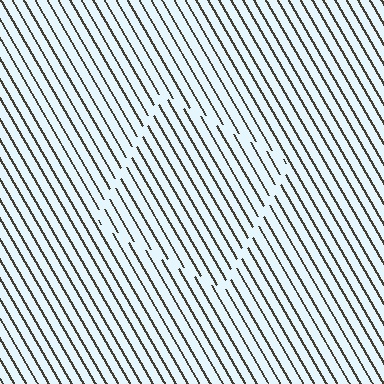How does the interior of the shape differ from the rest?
The interior of the shape contains the same grating, shifted by half a period — the contour is defined by the phase discontinuity where line-ends from the inner and outer gratings abut.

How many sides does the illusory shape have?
4 sides — the line-ends trace a square.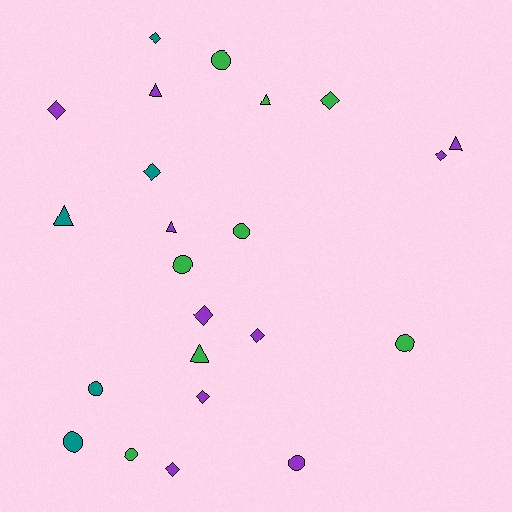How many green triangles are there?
There are 2 green triangles.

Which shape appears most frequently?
Diamond, with 9 objects.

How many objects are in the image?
There are 23 objects.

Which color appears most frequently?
Purple, with 10 objects.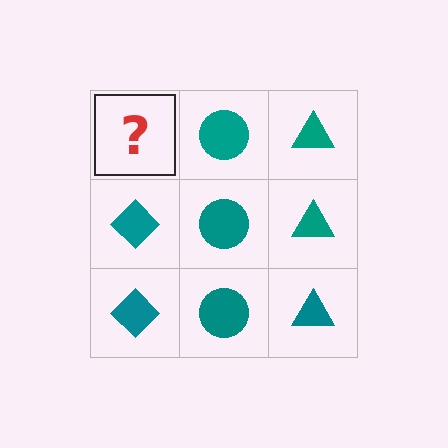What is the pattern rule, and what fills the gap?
The rule is that each column has a consistent shape. The gap should be filled with a teal diamond.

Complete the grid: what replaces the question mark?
The question mark should be replaced with a teal diamond.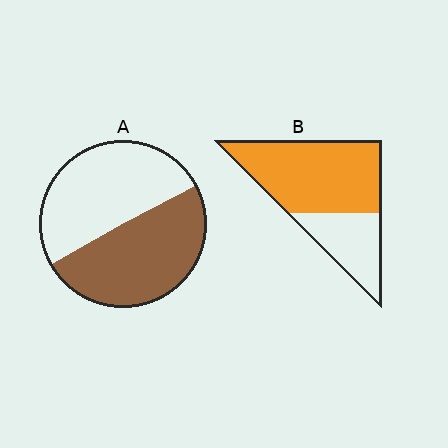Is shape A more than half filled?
Roughly half.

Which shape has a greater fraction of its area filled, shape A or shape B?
Shape B.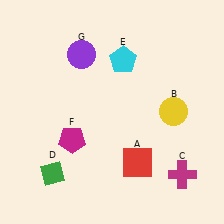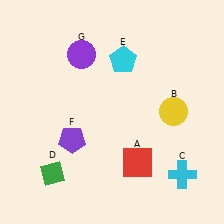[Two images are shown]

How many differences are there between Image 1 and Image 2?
There are 2 differences between the two images.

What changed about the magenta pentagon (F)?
In Image 1, F is magenta. In Image 2, it changed to purple.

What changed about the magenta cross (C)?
In Image 1, C is magenta. In Image 2, it changed to cyan.